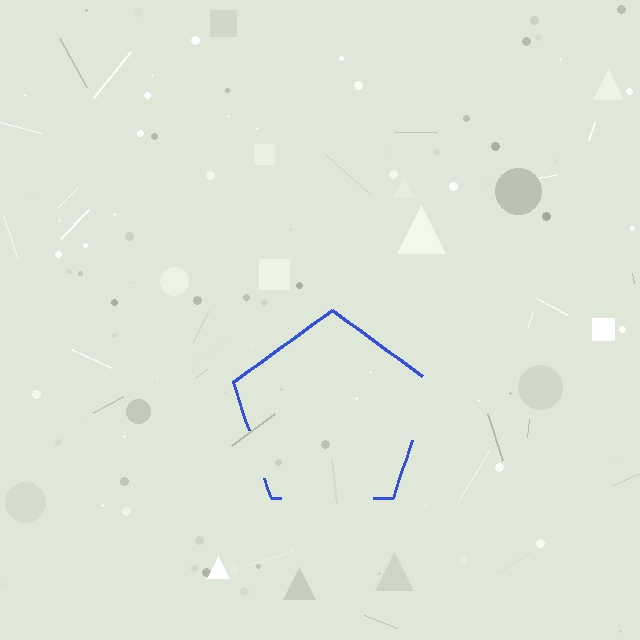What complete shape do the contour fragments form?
The contour fragments form a pentagon.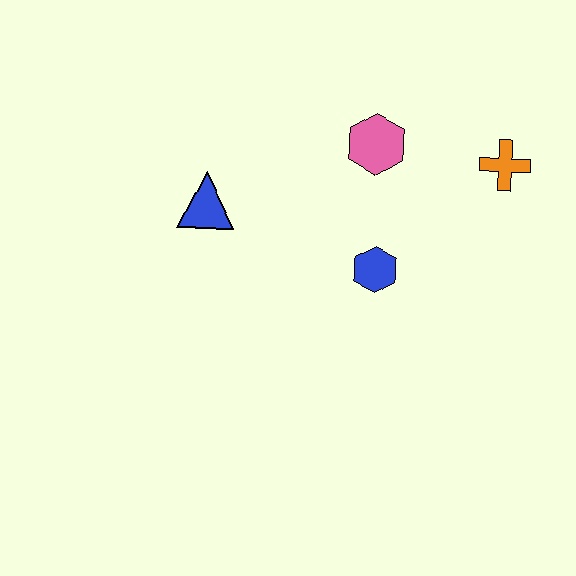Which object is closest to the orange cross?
The pink hexagon is closest to the orange cross.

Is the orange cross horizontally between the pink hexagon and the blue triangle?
No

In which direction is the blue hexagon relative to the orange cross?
The blue hexagon is to the left of the orange cross.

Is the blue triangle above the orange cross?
No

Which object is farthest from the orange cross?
The blue triangle is farthest from the orange cross.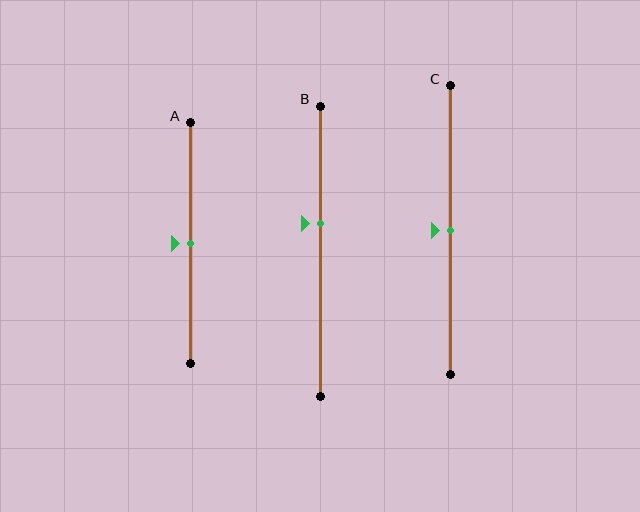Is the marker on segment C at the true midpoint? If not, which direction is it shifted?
Yes, the marker on segment C is at the true midpoint.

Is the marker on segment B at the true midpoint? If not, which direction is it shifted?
No, the marker on segment B is shifted upward by about 10% of the segment length.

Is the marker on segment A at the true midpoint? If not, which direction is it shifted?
Yes, the marker on segment A is at the true midpoint.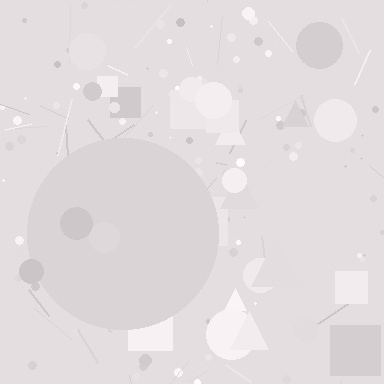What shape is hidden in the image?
A circle is hidden in the image.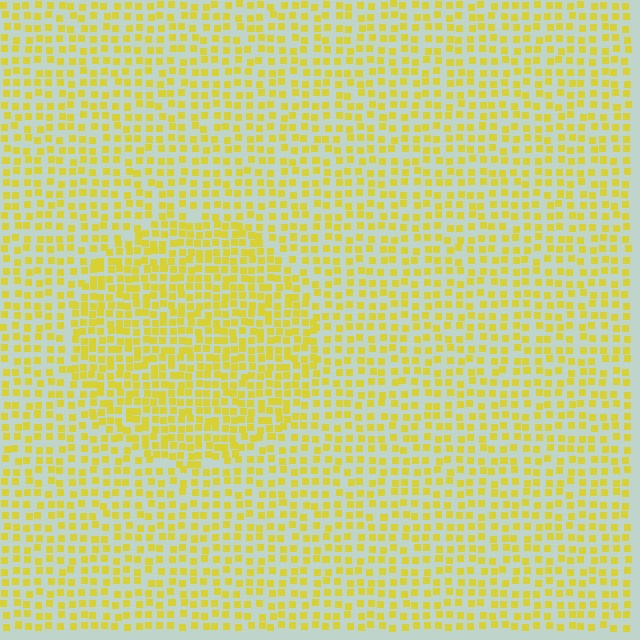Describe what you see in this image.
The image contains small yellow elements arranged at two different densities. A circle-shaped region is visible where the elements are more densely packed than the surrounding area.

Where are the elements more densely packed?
The elements are more densely packed inside the circle boundary.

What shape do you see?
I see a circle.